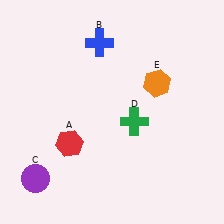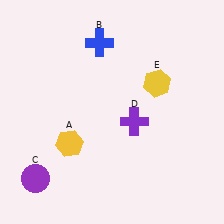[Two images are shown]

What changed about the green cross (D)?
In Image 1, D is green. In Image 2, it changed to purple.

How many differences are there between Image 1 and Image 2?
There are 3 differences between the two images.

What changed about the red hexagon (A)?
In Image 1, A is red. In Image 2, it changed to yellow.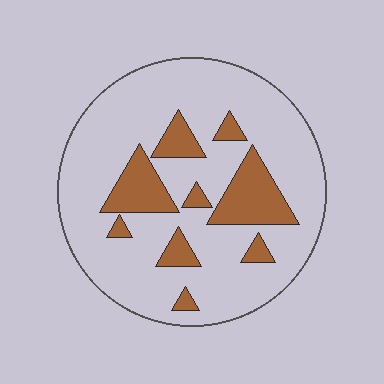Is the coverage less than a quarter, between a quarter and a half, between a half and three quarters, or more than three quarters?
Less than a quarter.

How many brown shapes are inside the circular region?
9.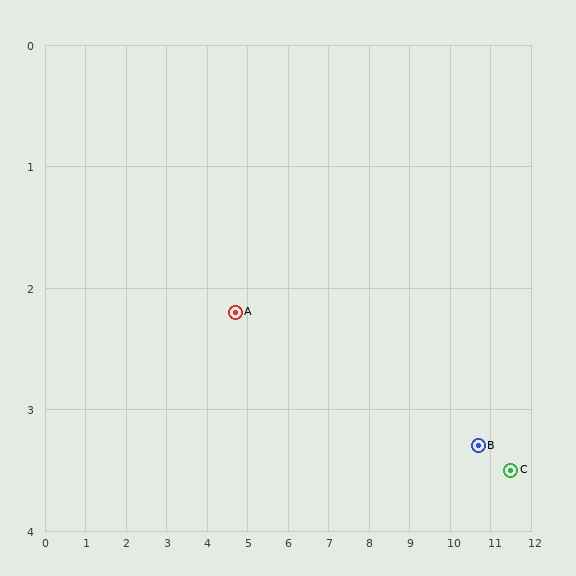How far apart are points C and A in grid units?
Points C and A are about 6.9 grid units apart.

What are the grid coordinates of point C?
Point C is at approximately (11.5, 3.5).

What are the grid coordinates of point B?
Point B is at approximately (10.7, 3.3).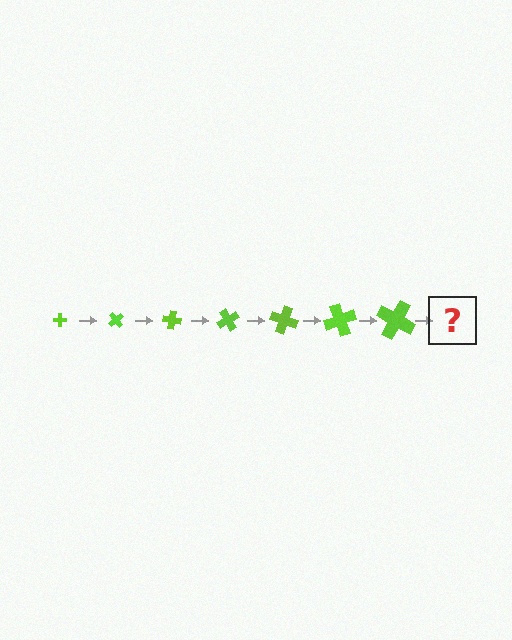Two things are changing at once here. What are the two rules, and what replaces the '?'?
The two rules are that the cross grows larger each step and it rotates 50 degrees each step. The '?' should be a cross, larger than the previous one and rotated 350 degrees from the start.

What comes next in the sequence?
The next element should be a cross, larger than the previous one and rotated 350 degrees from the start.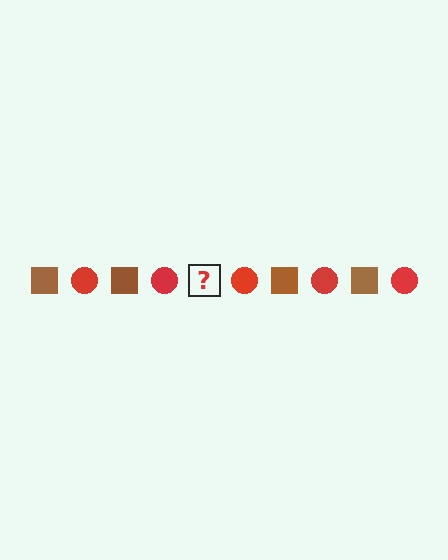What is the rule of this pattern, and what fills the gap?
The rule is that the pattern alternates between brown square and red circle. The gap should be filled with a brown square.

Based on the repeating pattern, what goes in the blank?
The blank should be a brown square.